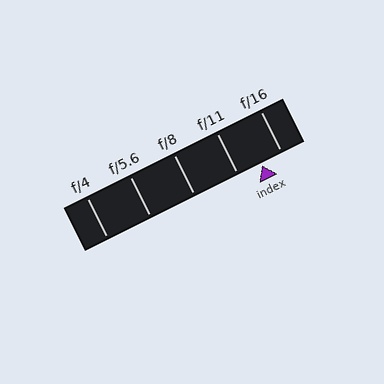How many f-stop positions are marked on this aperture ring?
There are 5 f-stop positions marked.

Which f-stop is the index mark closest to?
The index mark is closest to f/16.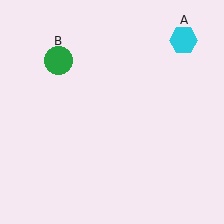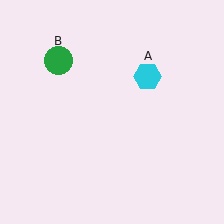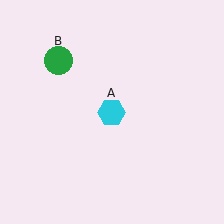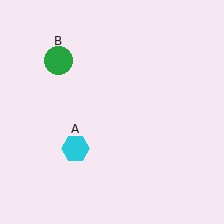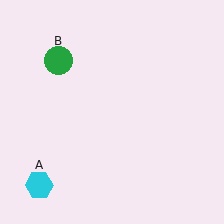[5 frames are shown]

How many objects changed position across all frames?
1 object changed position: cyan hexagon (object A).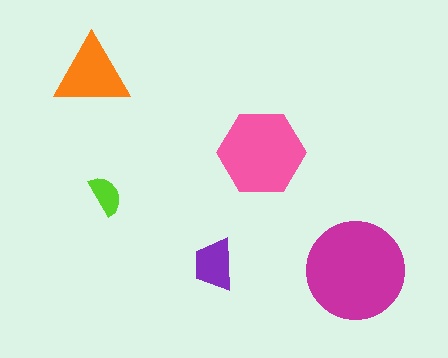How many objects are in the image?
There are 5 objects in the image.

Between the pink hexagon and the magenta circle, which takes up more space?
The magenta circle.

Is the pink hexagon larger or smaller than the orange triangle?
Larger.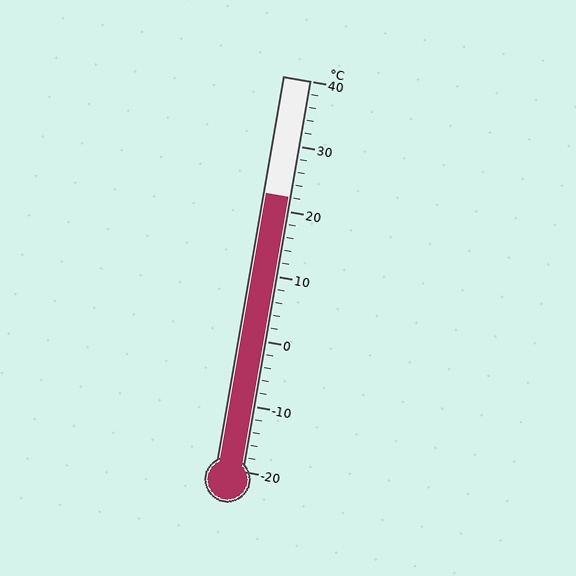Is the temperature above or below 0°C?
The temperature is above 0°C.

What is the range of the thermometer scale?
The thermometer scale ranges from -20°C to 40°C.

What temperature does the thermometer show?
The thermometer shows approximately 22°C.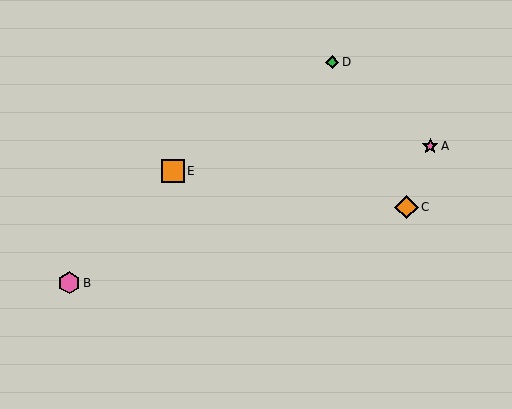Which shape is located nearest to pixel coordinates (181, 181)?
The orange square (labeled E) at (173, 171) is nearest to that location.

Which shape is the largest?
The orange diamond (labeled C) is the largest.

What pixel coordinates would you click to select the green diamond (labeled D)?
Click at (332, 62) to select the green diamond D.